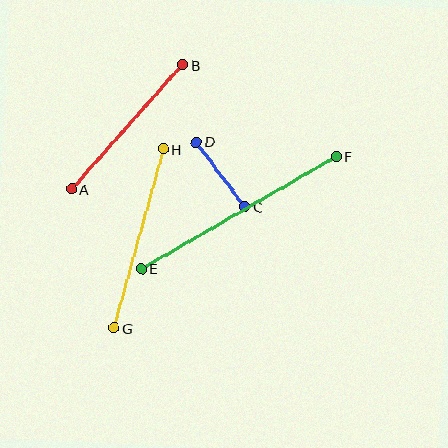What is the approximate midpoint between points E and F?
The midpoint is at approximately (239, 213) pixels.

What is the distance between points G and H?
The distance is approximately 186 pixels.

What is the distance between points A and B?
The distance is approximately 167 pixels.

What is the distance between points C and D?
The distance is approximately 80 pixels.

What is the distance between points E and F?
The distance is approximately 225 pixels.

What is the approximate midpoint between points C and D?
The midpoint is at approximately (221, 174) pixels.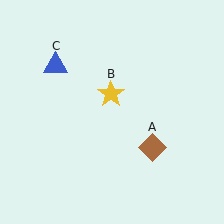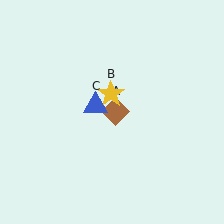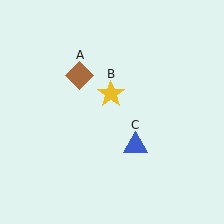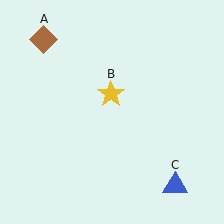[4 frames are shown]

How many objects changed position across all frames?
2 objects changed position: brown diamond (object A), blue triangle (object C).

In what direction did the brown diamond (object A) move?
The brown diamond (object A) moved up and to the left.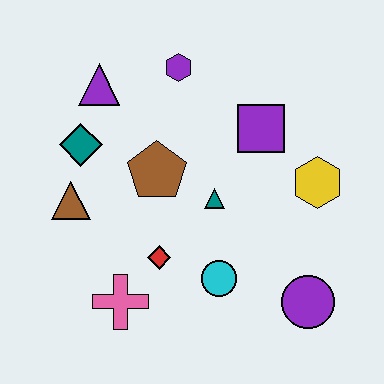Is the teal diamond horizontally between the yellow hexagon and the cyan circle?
No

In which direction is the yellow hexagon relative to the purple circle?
The yellow hexagon is above the purple circle.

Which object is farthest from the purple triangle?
The purple circle is farthest from the purple triangle.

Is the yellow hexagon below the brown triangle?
No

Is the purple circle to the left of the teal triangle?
No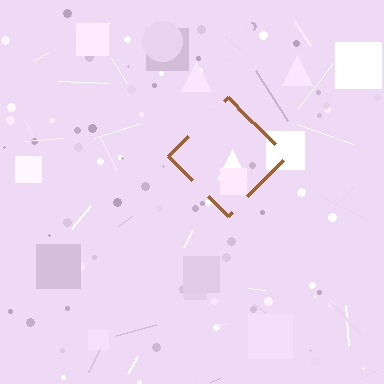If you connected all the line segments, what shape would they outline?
They would outline a diamond.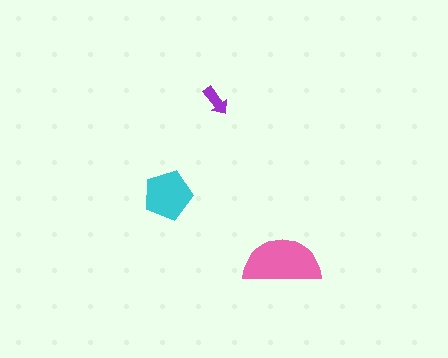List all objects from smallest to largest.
The purple arrow, the cyan pentagon, the pink semicircle.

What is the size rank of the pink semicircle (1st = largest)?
1st.